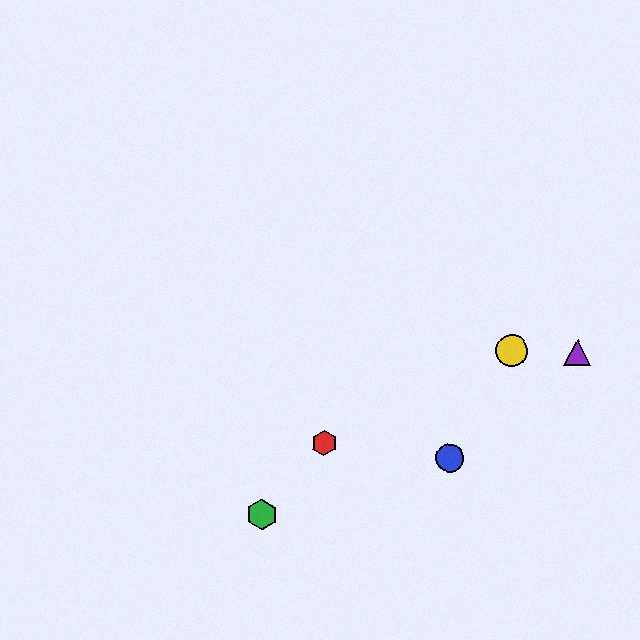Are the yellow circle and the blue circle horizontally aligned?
No, the yellow circle is at y≈351 and the blue circle is at y≈458.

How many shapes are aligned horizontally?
2 shapes (the yellow circle, the purple triangle) are aligned horizontally.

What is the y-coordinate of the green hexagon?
The green hexagon is at y≈514.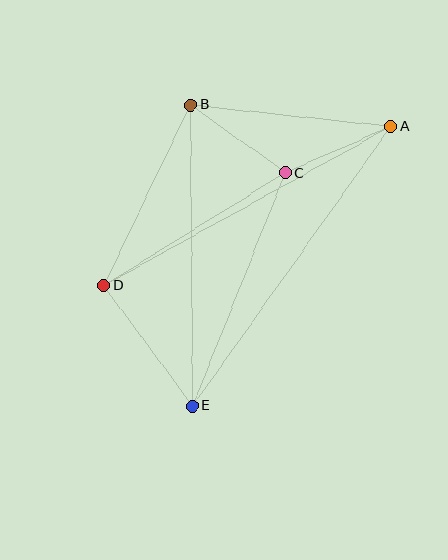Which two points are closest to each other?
Points A and C are closest to each other.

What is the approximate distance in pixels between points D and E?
The distance between D and E is approximately 149 pixels.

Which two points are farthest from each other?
Points A and E are farthest from each other.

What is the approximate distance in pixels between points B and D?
The distance between B and D is approximately 201 pixels.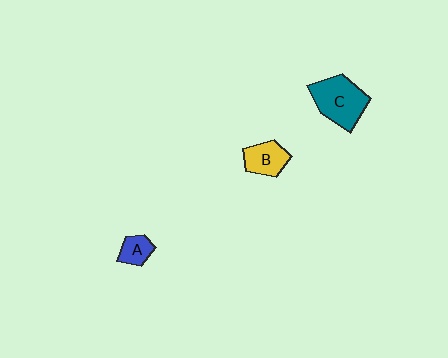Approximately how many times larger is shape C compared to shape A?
Approximately 2.6 times.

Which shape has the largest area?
Shape C (teal).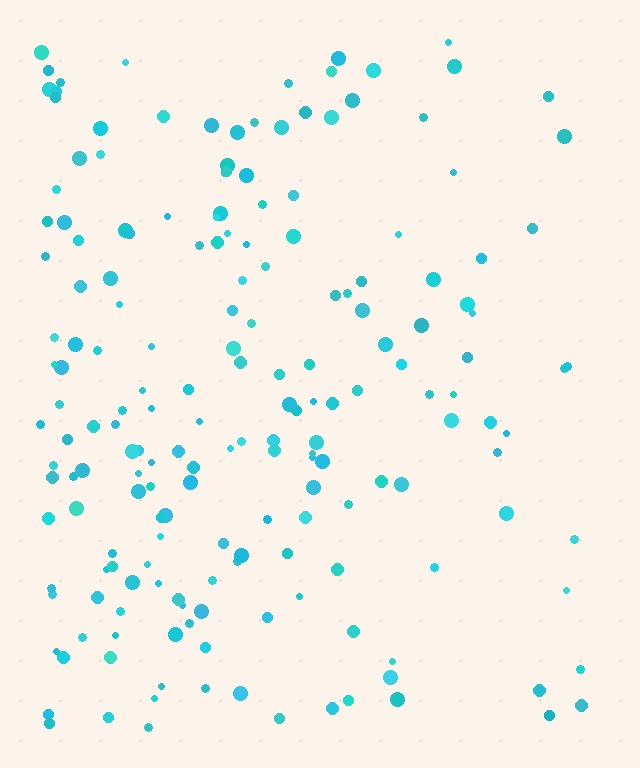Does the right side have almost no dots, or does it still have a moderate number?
Still a moderate number, just noticeably fewer than the left.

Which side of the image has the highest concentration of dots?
The left.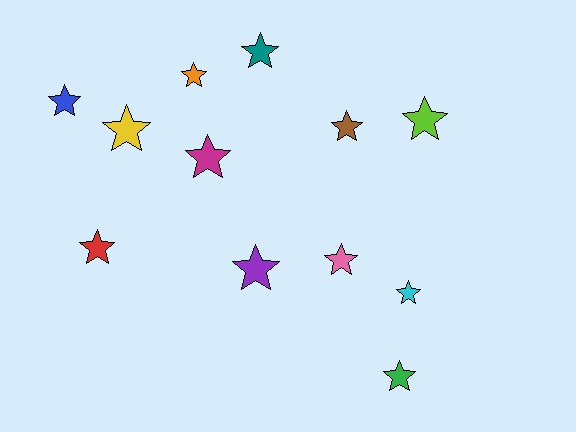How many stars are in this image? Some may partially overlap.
There are 12 stars.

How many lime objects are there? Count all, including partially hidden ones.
There is 1 lime object.